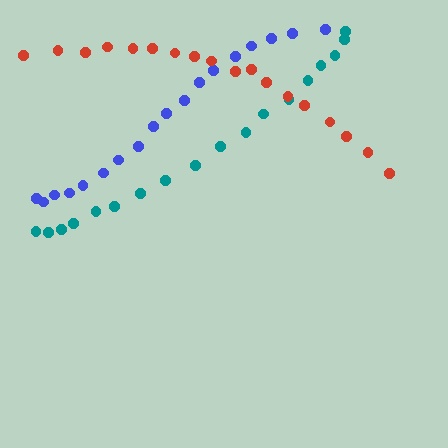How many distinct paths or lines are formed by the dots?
There are 3 distinct paths.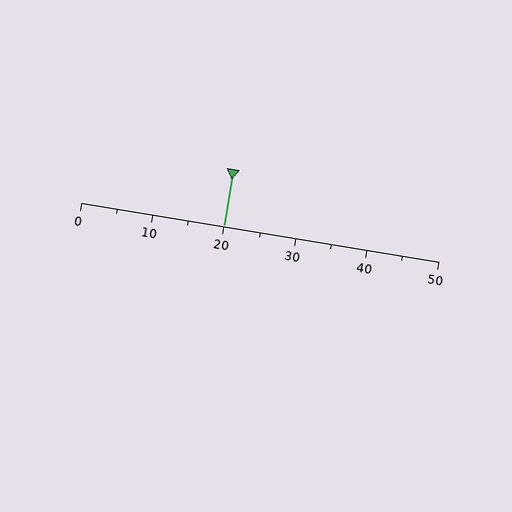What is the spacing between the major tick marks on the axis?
The major ticks are spaced 10 apart.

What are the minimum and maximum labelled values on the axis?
The axis runs from 0 to 50.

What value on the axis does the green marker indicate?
The marker indicates approximately 20.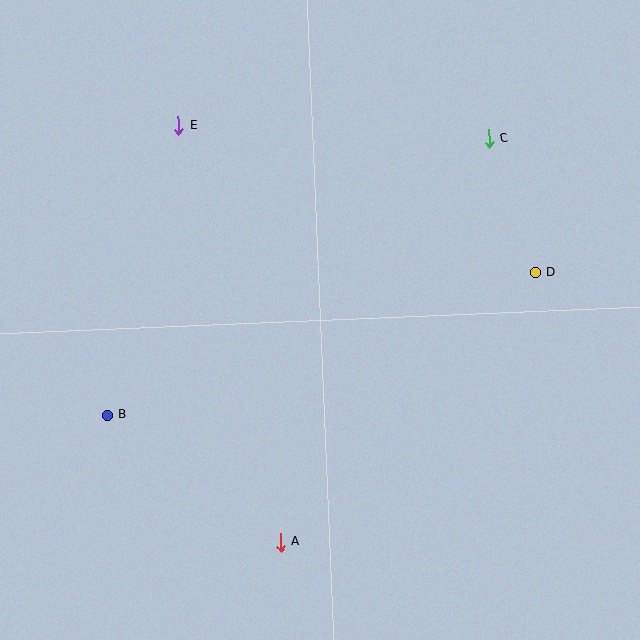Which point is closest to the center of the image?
Point D at (536, 273) is closest to the center.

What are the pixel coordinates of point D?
Point D is at (536, 273).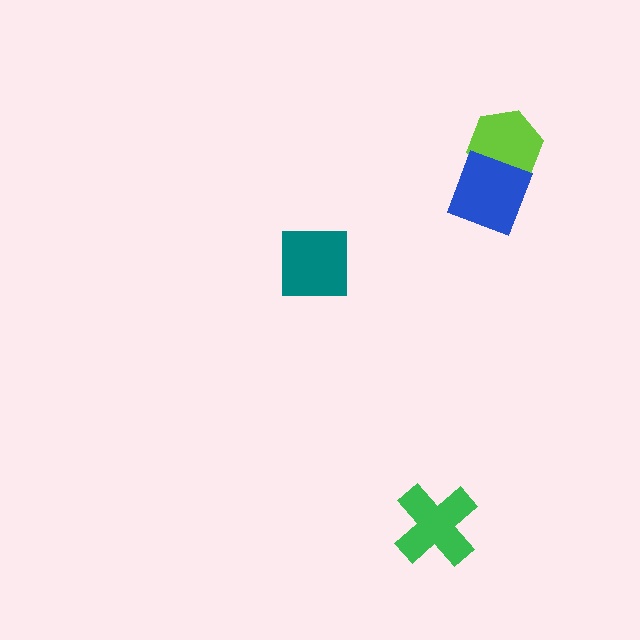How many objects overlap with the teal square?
0 objects overlap with the teal square.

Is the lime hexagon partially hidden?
Yes, it is partially covered by another shape.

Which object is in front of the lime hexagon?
The blue diamond is in front of the lime hexagon.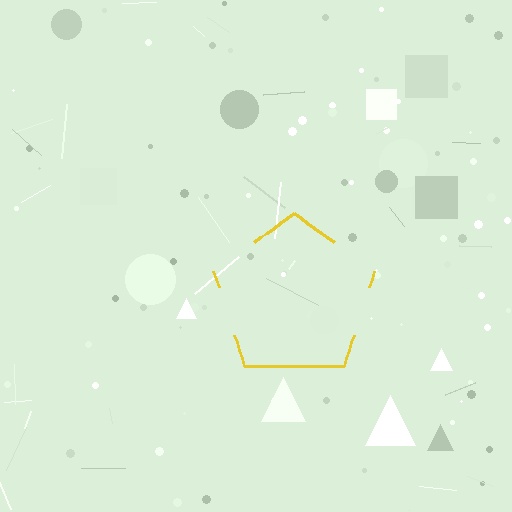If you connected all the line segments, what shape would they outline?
They would outline a pentagon.